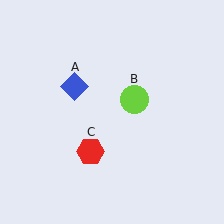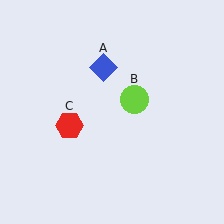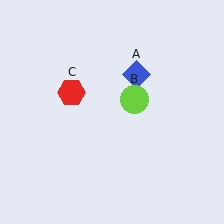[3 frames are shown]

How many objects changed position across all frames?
2 objects changed position: blue diamond (object A), red hexagon (object C).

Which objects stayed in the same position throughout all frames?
Lime circle (object B) remained stationary.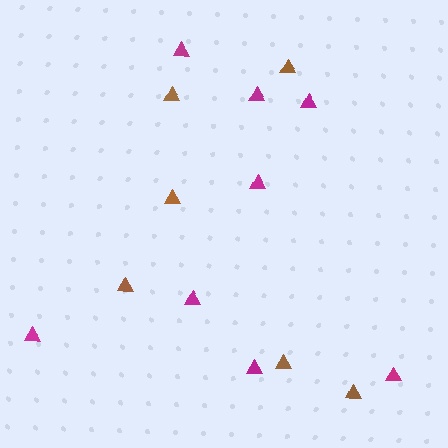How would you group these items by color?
There are 2 groups: one group of brown triangles (6) and one group of magenta triangles (8).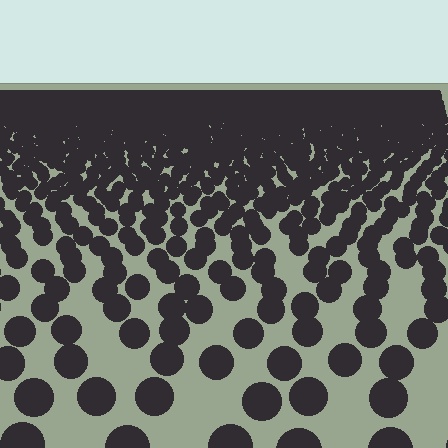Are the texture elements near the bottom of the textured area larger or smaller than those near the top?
Larger. Near the bottom, elements are closer to the viewer and appear at a bigger on-screen size.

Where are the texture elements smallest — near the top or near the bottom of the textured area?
Near the top.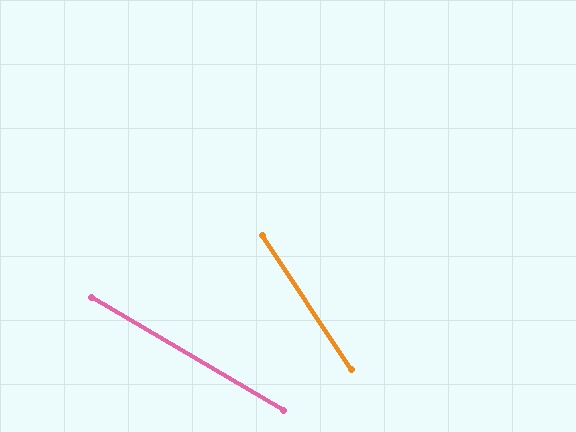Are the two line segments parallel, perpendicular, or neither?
Neither parallel nor perpendicular — they differ by about 26°.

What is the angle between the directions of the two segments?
Approximately 26 degrees.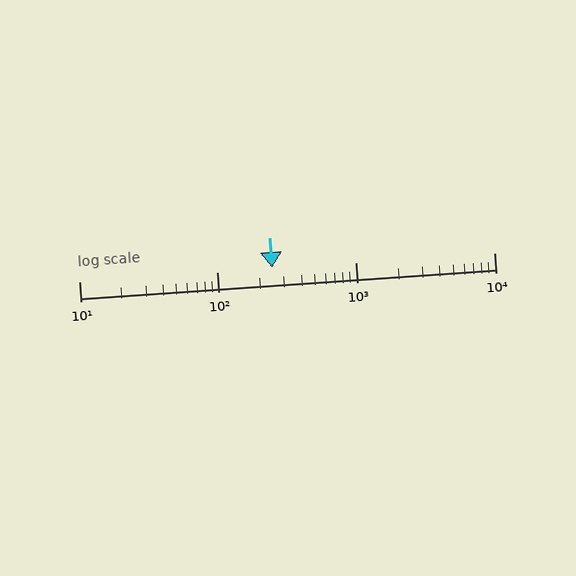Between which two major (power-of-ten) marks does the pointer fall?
The pointer is between 100 and 1000.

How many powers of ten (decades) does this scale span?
The scale spans 3 decades, from 10 to 10000.